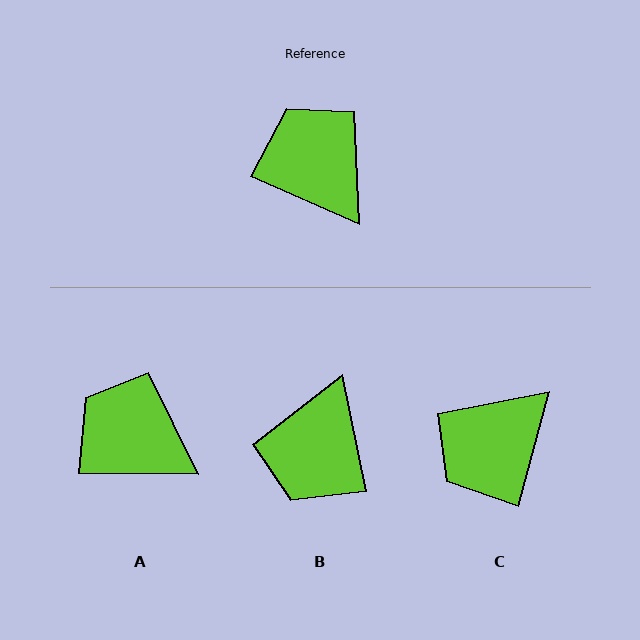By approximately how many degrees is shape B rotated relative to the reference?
Approximately 126 degrees counter-clockwise.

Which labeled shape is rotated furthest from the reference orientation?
B, about 126 degrees away.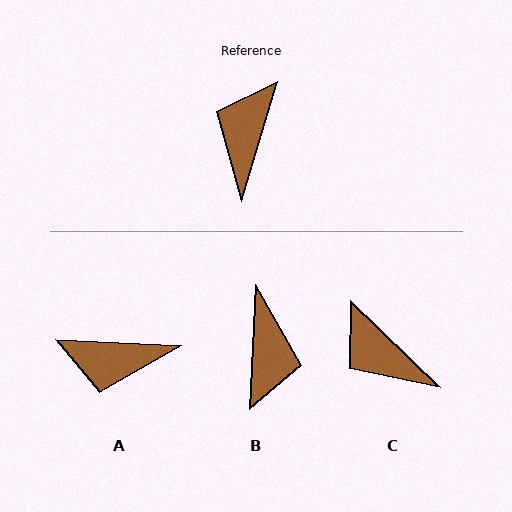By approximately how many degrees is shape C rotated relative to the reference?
Approximately 63 degrees counter-clockwise.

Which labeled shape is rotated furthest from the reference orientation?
B, about 166 degrees away.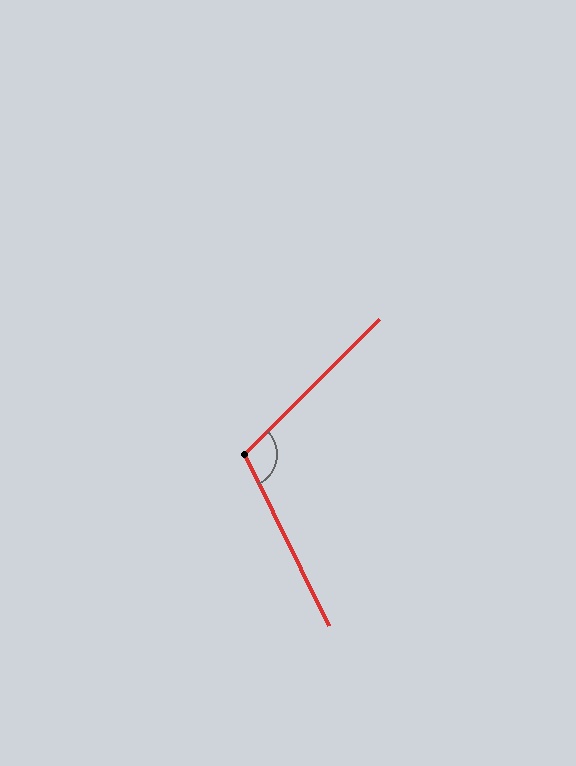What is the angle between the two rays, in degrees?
Approximately 109 degrees.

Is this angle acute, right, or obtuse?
It is obtuse.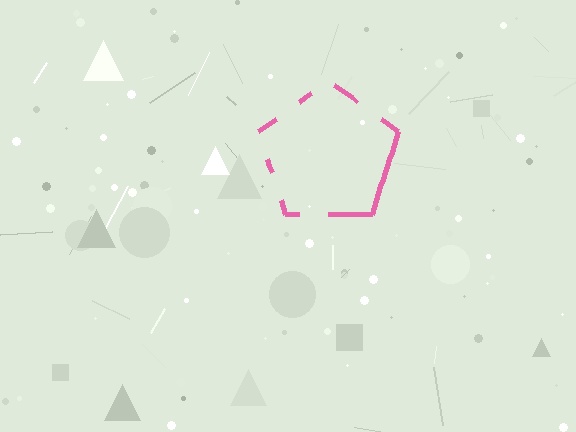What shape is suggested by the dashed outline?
The dashed outline suggests a pentagon.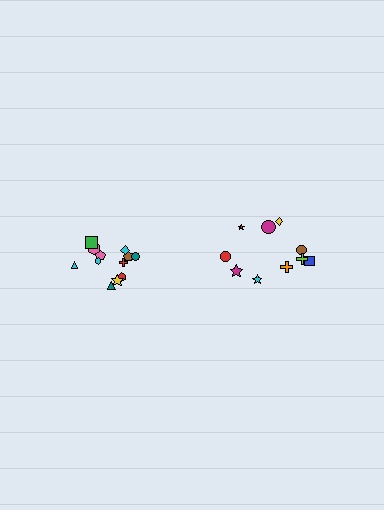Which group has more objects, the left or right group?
The left group.